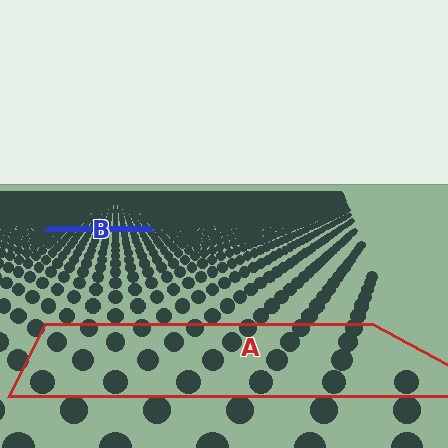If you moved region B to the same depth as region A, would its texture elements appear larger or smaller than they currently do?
They would appear larger. At a closer depth, the same texture elements are projected at a bigger on-screen size.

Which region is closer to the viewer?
Region A is closer. The texture elements there are larger and more spread out.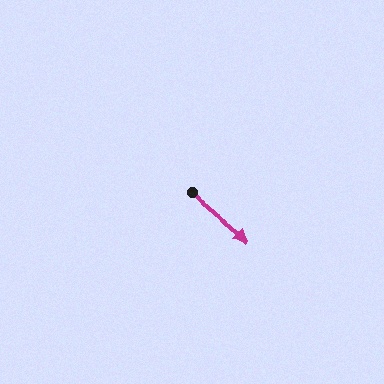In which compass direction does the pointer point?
Southeast.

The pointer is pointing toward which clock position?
Roughly 4 o'clock.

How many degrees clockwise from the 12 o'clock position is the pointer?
Approximately 129 degrees.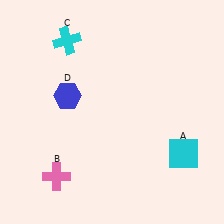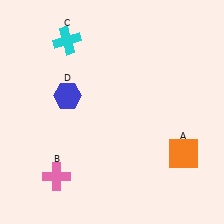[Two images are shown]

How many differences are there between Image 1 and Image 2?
There is 1 difference between the two images.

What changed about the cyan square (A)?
In Image 1, A is cyan. In Image 2, it changed to orange.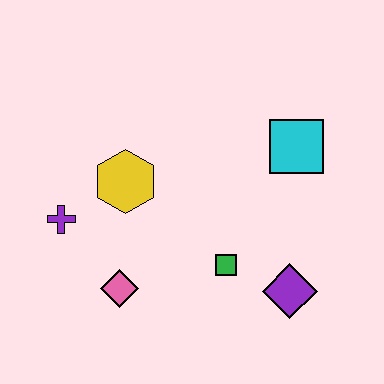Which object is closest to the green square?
The purple diamond is closest to the green square.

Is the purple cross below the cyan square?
Yes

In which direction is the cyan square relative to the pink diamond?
The cyan square is to the right of the pink diamond.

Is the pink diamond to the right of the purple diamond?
No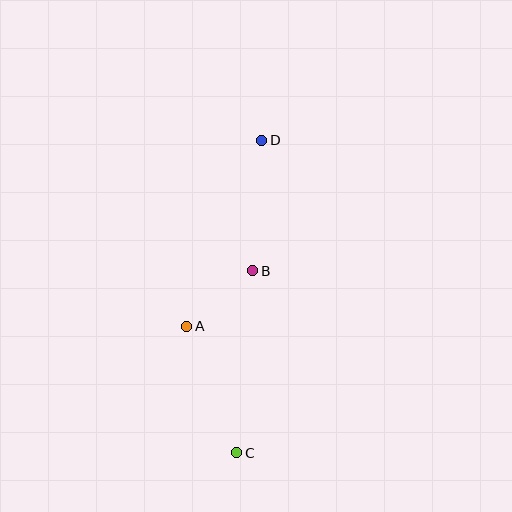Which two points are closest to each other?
Points A and B are closest to each other.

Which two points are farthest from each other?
Points C and D are farthest from each other.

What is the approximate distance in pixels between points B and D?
The distance between B and D is approximately 131 pixels.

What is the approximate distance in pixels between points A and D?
The distance between A and D is approximately 201 pixels.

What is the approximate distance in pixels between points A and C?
The distance between A and C is approximately 136 pixels.